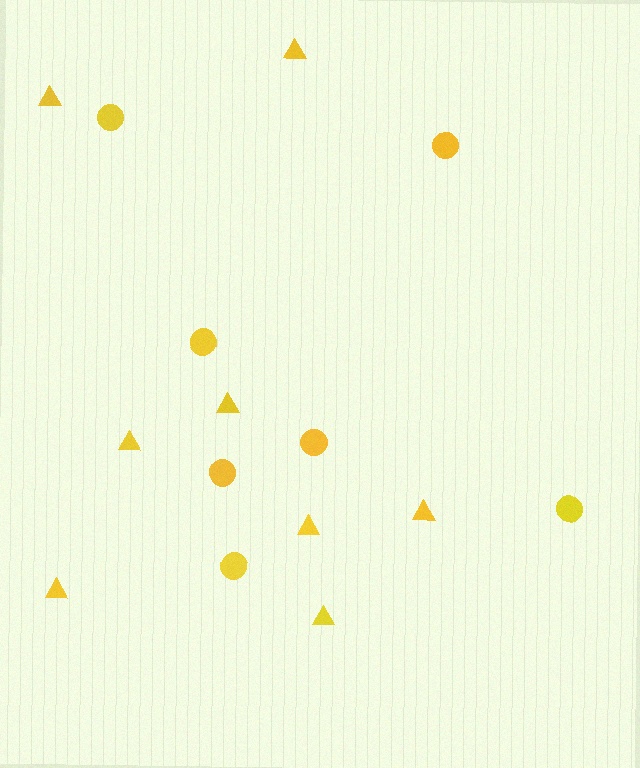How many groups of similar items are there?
There are 2 groups: one group of triangles (8) and one group of circles (7).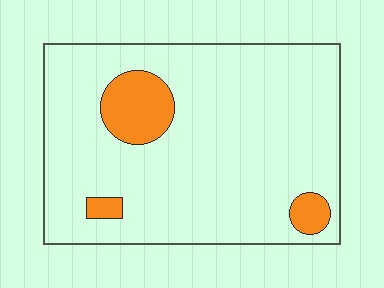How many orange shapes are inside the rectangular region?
3.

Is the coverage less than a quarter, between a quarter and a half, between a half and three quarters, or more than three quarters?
Less than a quarter.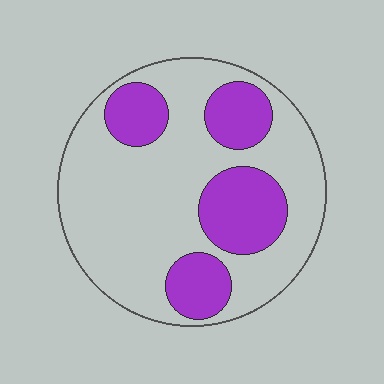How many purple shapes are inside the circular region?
4.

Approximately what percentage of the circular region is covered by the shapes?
Approximately 30%.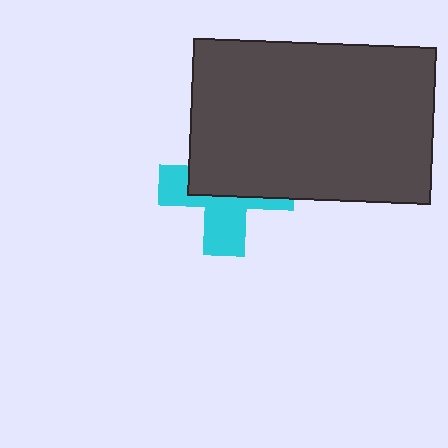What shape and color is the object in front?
The object in front is a dark gray rectangle.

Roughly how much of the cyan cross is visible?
A small part of it is visible (roughly 45%).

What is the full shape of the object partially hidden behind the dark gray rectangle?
The partially hidden object is a cyan cross.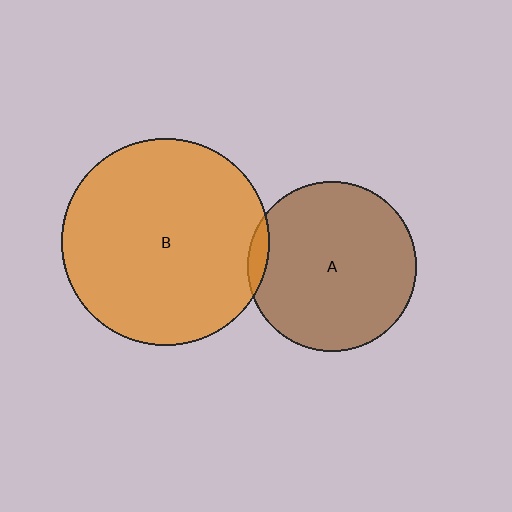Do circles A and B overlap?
Yes.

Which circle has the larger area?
Circle B (orange).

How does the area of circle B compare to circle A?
Approximately 1.5 times.